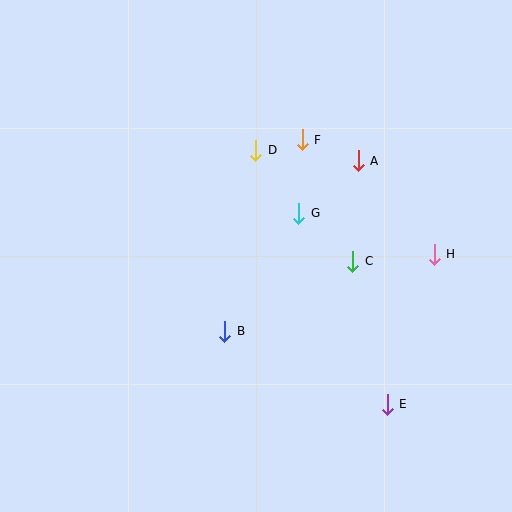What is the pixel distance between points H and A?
The distance between H and A is 120 pixels.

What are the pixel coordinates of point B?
Point B is at (225, 331).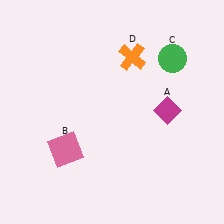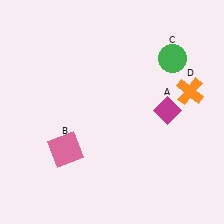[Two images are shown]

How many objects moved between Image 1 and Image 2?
1 object moved between the two images.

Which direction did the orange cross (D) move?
The orange cross (D) moved right.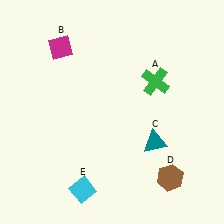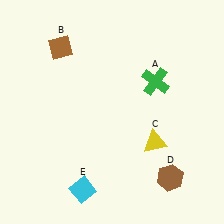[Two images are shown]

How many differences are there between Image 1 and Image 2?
There are 2 differences between the two images.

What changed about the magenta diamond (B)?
In Image 1, B is magenta. In Image 2, it changed to brown.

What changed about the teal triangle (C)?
In Image 1, C is teal. In Image 2, it changed to yellow.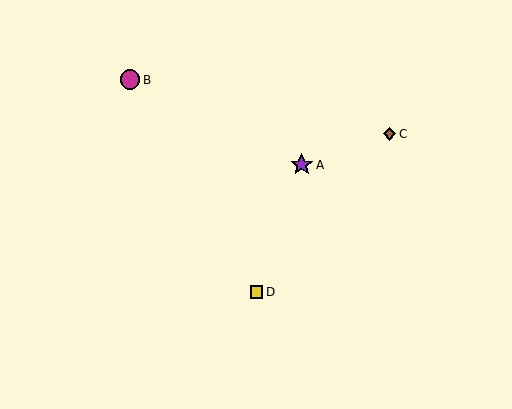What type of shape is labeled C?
Shape C is a brown diamond.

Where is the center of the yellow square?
The center of the yellow square is at (256, 292).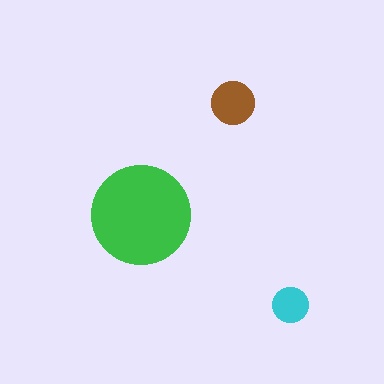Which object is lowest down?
The cyan circle is bottommost.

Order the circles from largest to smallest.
the green one, the brown one, the cyan one.